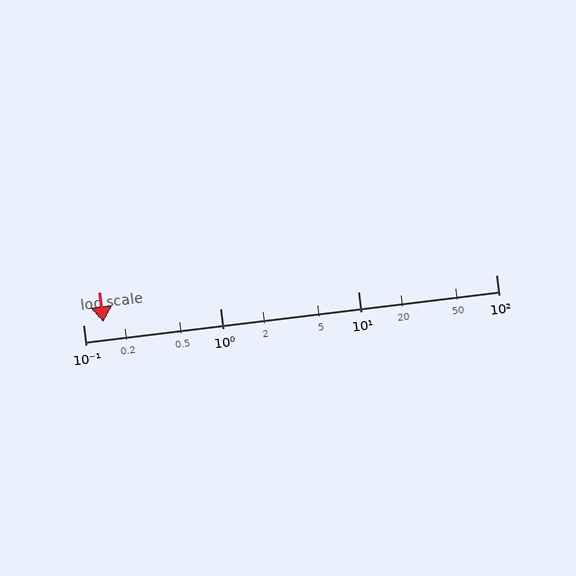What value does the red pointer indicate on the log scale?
The pointer indicates approximately 0.14.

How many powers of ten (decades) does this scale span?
The scale spans 3 decades, from 0.1 to 100.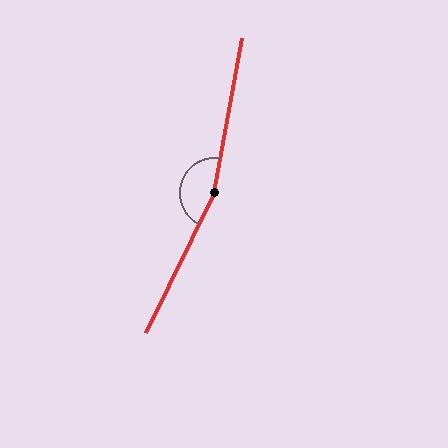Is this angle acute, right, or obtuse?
It is obtuse.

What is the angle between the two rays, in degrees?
Approximately 164 degrees.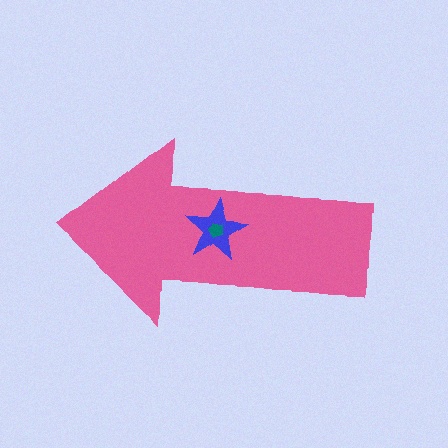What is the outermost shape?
The pink arrow.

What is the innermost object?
The teal pentagon.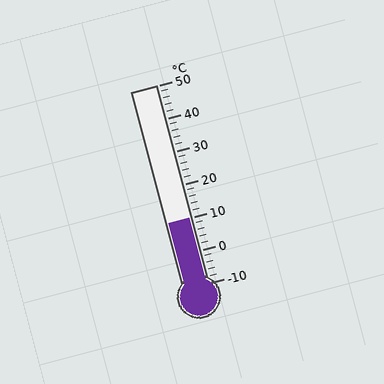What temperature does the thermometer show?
The thermometer shows approximately 10°C.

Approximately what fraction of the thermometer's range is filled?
The thermometer is filled to approximately 35% of its range.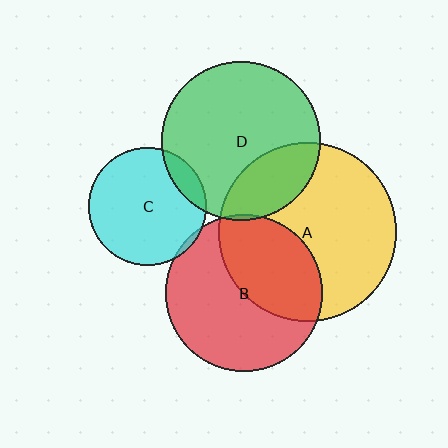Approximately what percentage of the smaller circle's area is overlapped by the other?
Approximately 40%.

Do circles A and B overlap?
Yes.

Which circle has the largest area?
Circle A (yellow).